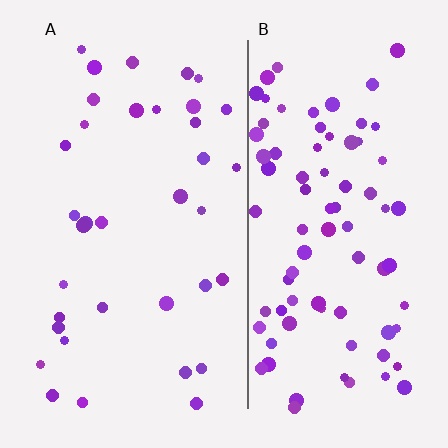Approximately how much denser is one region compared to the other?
Approximately 2.4× — region B over region A.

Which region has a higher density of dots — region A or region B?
B (the right).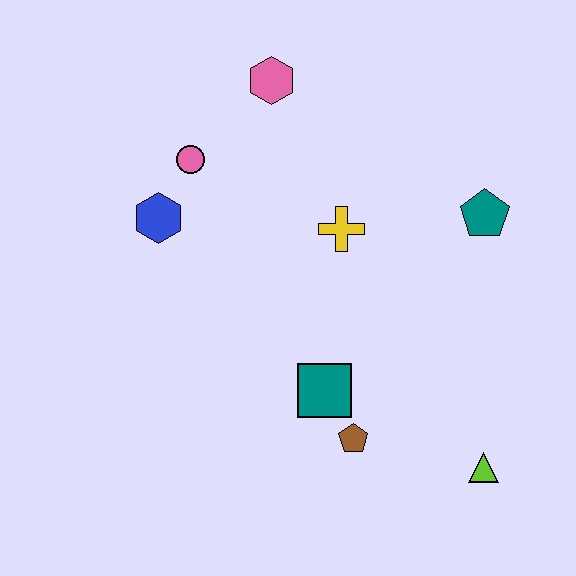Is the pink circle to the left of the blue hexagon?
No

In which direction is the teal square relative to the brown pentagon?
The teal square is above the brown pentagon.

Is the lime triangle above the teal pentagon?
No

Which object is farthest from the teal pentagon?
The blue hexagon is farthest from the teal pentagon.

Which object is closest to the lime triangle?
The brown pentagon is closest to the lime triangle.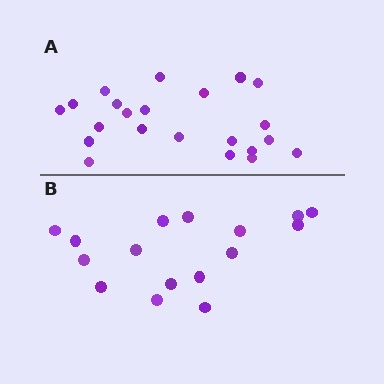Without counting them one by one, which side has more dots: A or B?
Region A (the top region) has more dots.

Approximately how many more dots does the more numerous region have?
Region A has about 6 more dots than region B.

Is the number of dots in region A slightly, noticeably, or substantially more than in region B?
Region A has noticeably more, but not dramatically so. The ratio is roughly 1.4 to 1.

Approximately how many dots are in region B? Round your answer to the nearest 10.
About 20 dots. (The exact count is 16, which rounds to 20.)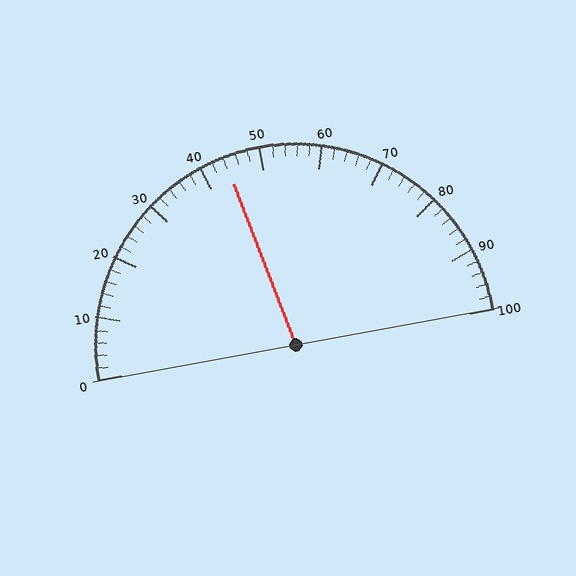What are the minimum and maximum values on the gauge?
The gauge ranges from 0 to 100.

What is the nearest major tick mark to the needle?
The nearest major tick mark is 40.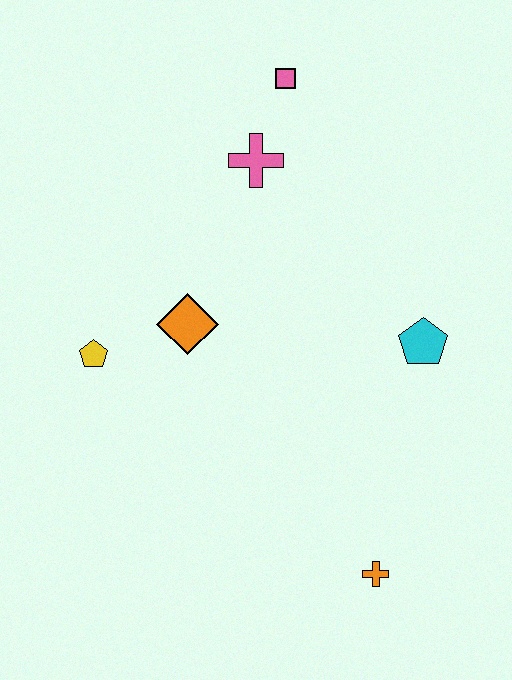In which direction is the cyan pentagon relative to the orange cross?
The cyan pentagon is above the orange cross.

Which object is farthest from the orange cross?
The pink square is farthest from the orange cross.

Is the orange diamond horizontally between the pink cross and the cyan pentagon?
No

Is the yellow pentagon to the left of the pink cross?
Yes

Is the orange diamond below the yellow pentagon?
No